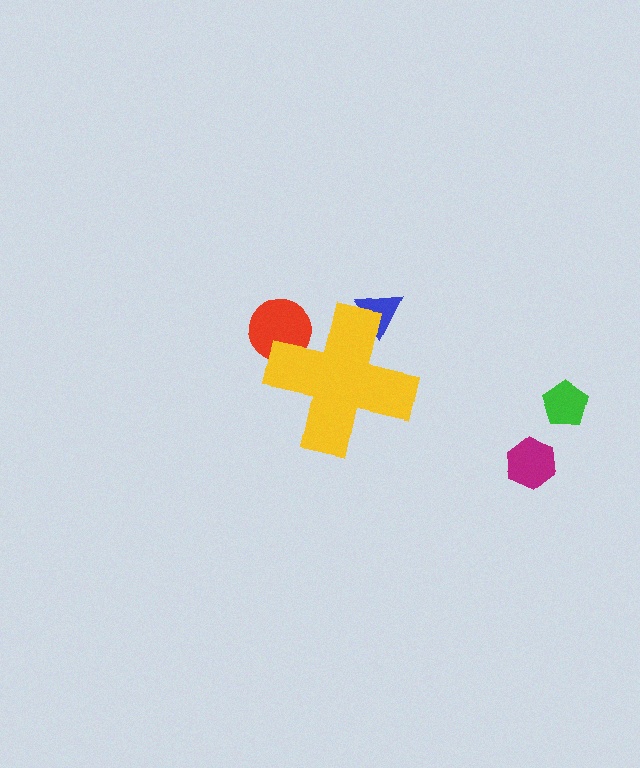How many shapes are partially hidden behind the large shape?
2 shapes are partially hidden.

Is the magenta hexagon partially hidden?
No, the magenta hexagon is fully visible.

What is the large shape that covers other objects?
A yellow cross.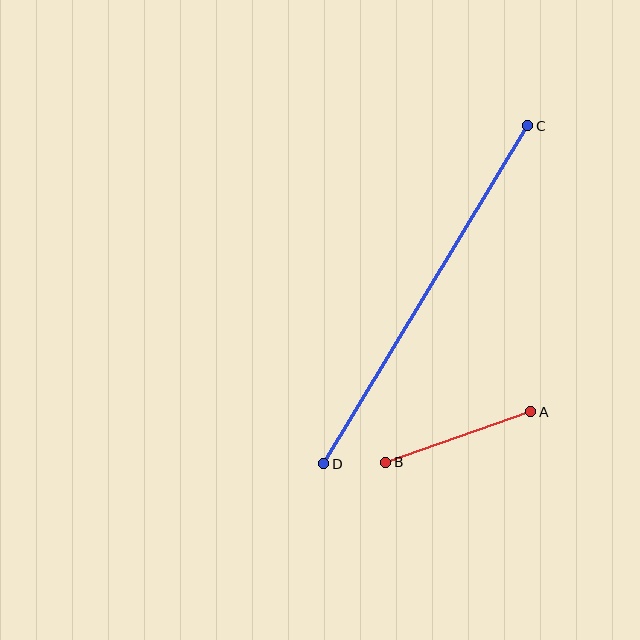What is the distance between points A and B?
The distance is approximately 154 pixels.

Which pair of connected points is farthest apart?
Points C and D are farthest apart.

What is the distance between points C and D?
The distance is approximately 395 pixels.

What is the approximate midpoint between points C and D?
The midpoint is at approximately (426, 295) pixels.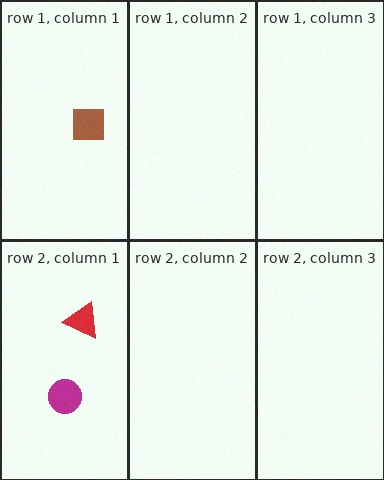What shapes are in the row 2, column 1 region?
The red triangle, the magenta circle.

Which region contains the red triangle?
The row 2, column 1 region.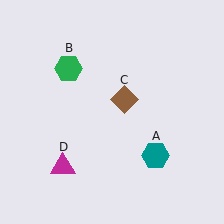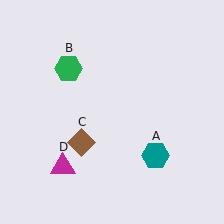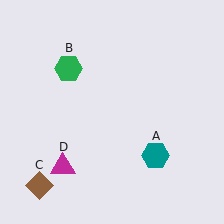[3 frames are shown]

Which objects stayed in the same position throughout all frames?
Teal hexagon (object A) and green hexagon (object B) and magenta triangle (object D) remained stationary.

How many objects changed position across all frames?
1 object changed position: brown diamond (object C).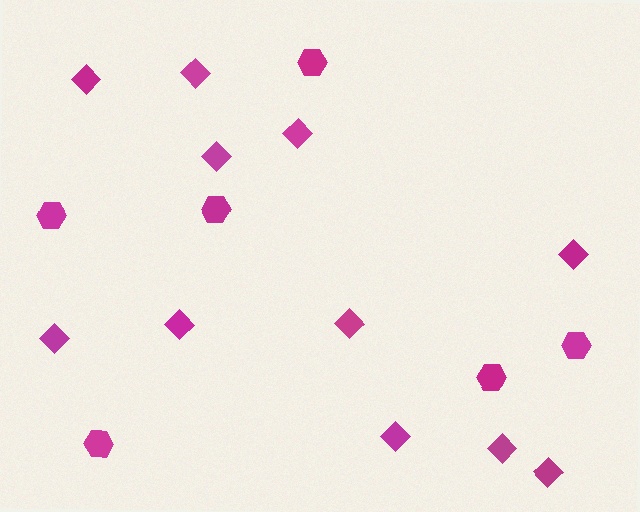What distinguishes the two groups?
There are 2 groups: one group of diamonds (11) and one group of hexagons (6).